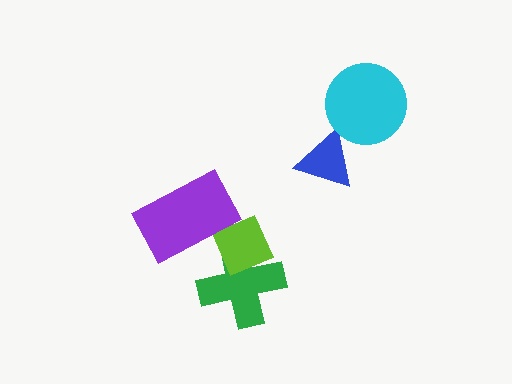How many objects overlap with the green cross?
1 object overlaps with the green cross.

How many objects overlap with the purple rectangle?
1 object overlaps with the purple rectangle.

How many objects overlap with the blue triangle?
0 objects overlap with the blue triangle.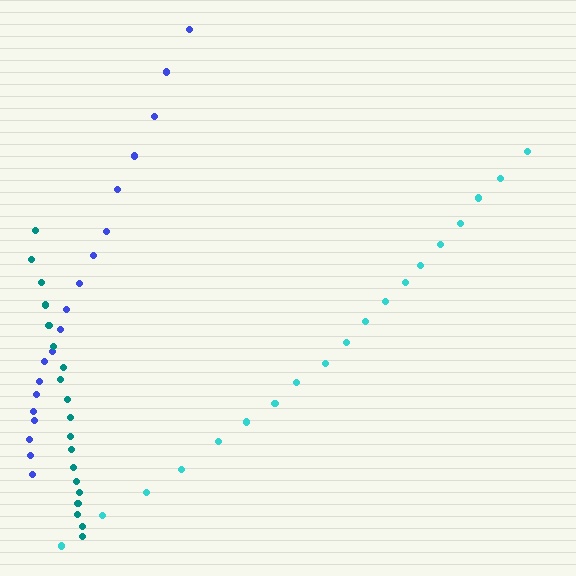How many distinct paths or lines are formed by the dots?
There are 3 distinct paths.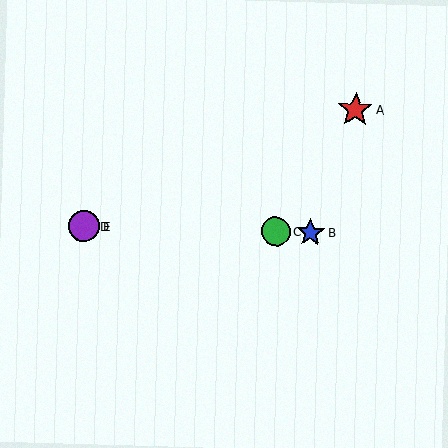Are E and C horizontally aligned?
Yes, both are at y≈226.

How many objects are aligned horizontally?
4 objects (B, C, D, E) are aligned horizontally.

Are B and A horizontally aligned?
No, B is at y≈233 and A is at y≈110.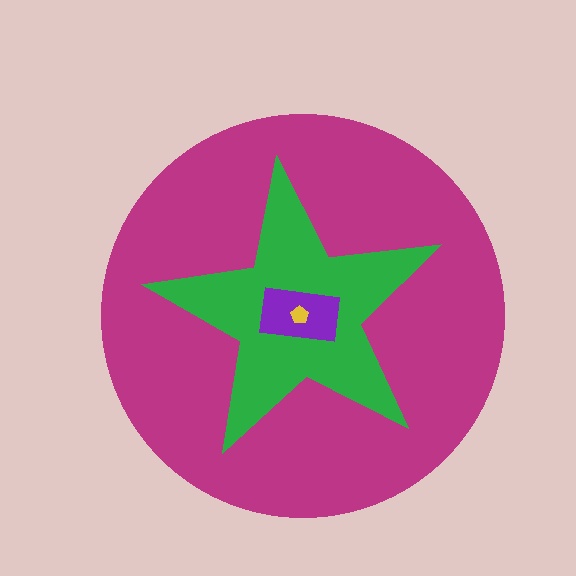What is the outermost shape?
The magenta circle.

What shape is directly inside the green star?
The purple rectangle.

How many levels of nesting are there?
4.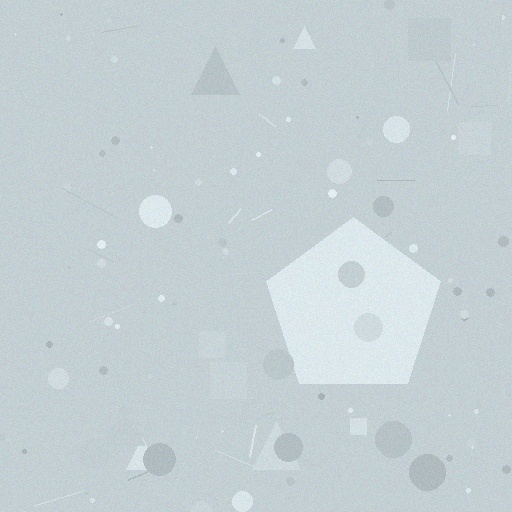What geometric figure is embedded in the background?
A pentagon is embedded in the background.